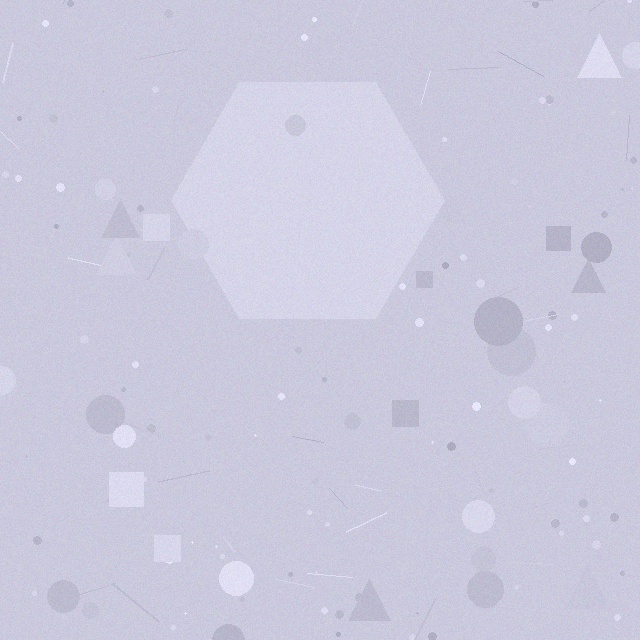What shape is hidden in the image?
A hexagon is hidden in the image.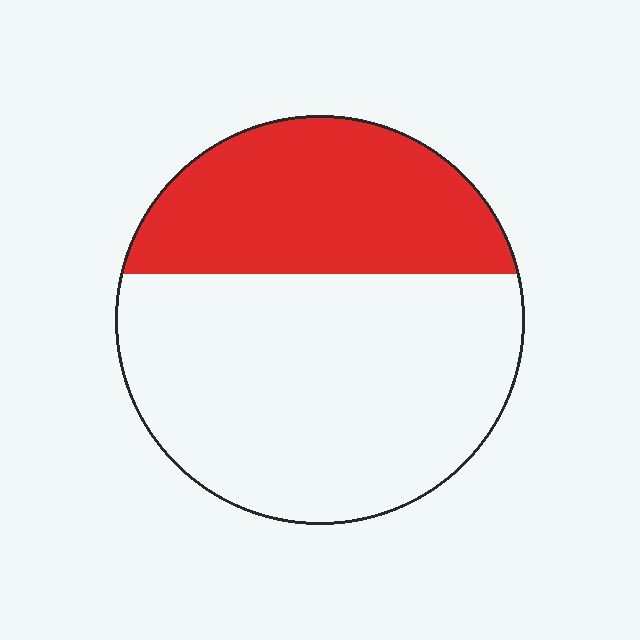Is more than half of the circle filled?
No.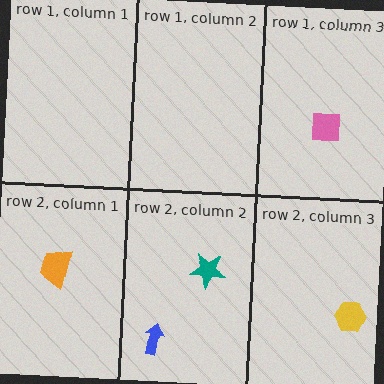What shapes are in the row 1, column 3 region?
The pink square.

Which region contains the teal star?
The row 2, column 2 region.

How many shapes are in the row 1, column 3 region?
1.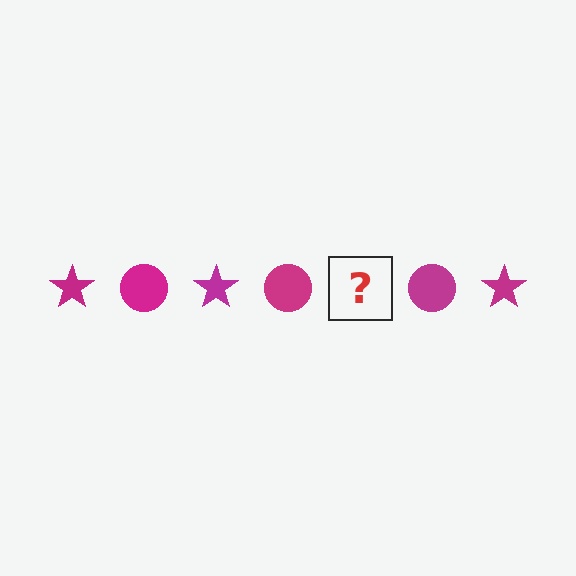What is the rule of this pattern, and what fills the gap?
The rule is that the pattern cycles through star, circle shapes in magenta. The gap should be filled with a magenta star.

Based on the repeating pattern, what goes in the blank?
The blank should be a magenta star.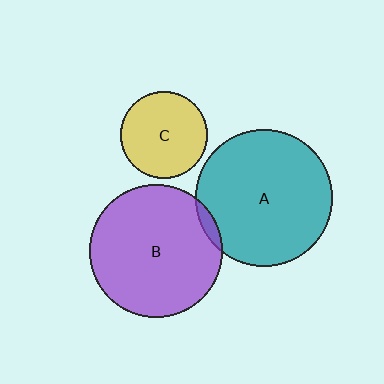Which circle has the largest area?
Circle A (teal).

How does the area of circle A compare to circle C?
Approximately 2.5 times.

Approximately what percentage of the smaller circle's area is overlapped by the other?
Approximately 5%.